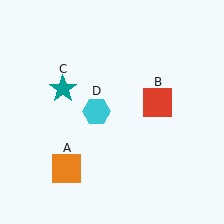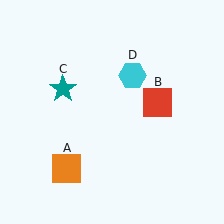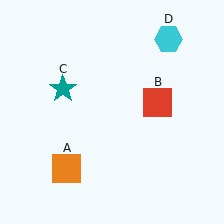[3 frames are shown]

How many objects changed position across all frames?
1 object changed position: cyan hexagon (object D).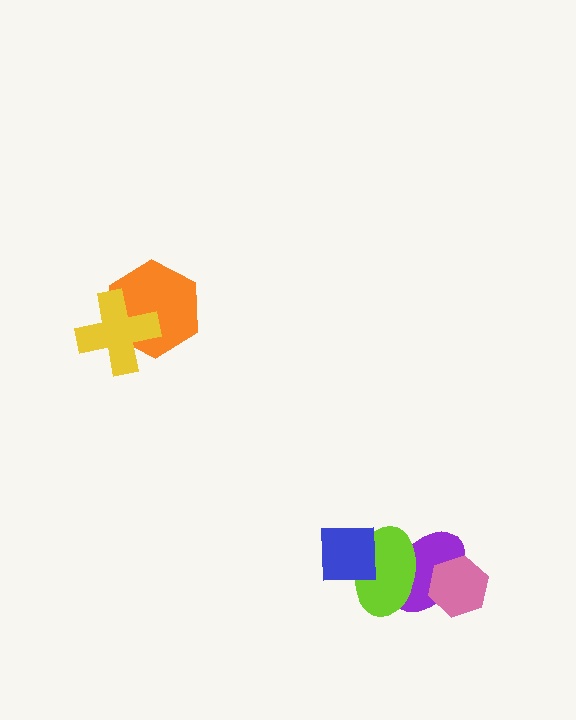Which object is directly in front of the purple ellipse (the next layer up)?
The lime ellipse is directly in front of the purple ellipse.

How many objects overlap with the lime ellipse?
2 objects overlap with the lime ellipse.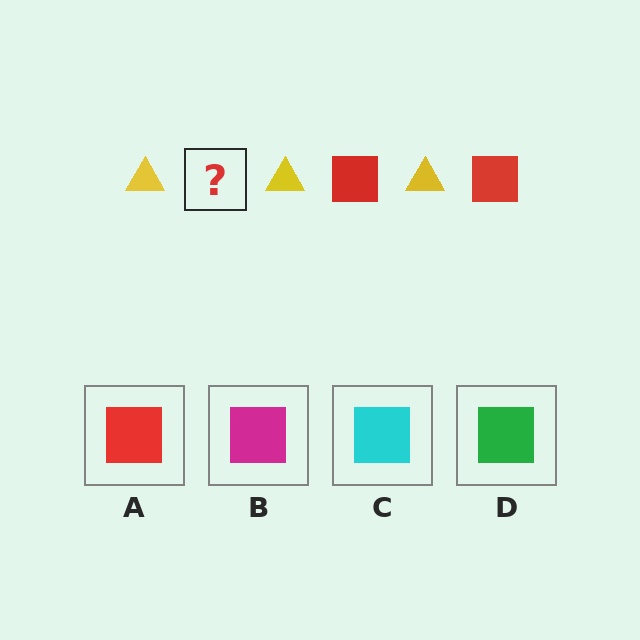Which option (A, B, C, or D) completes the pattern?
A.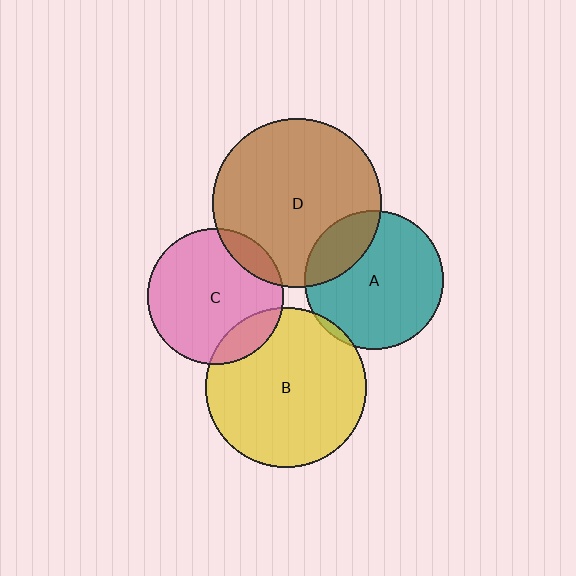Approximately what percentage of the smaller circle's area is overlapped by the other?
Approximately 20%.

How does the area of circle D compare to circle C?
Approximately 1.5 times.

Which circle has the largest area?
Circle D (brown).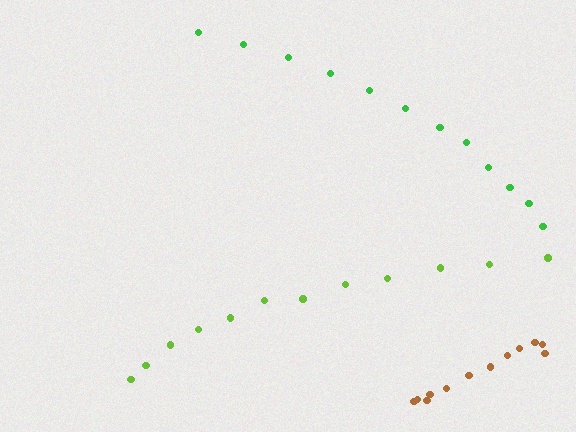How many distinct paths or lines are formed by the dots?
There are 3 distinct paths.